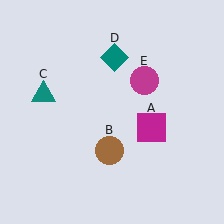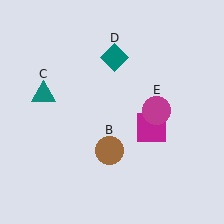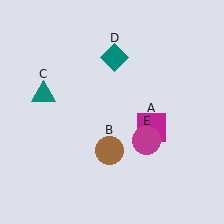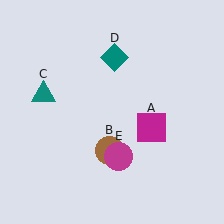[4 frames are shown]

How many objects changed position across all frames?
1 object changed position: magenta circle (object E).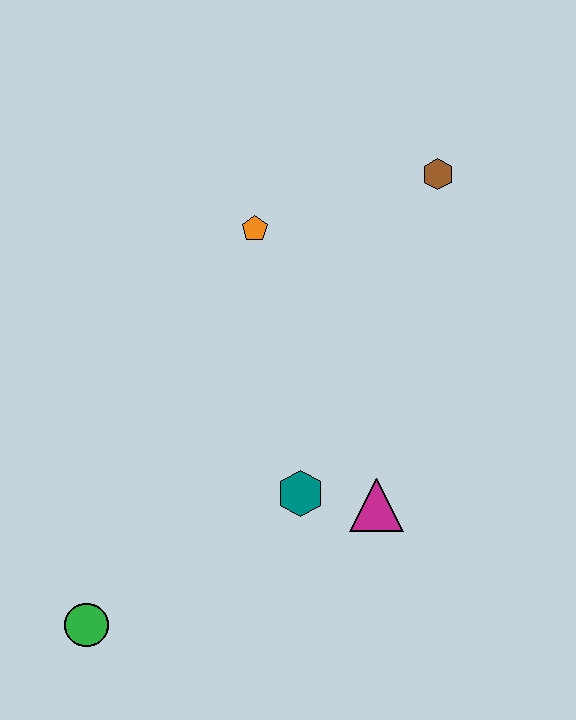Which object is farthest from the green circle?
The brown hexagon is farthest from the green circle.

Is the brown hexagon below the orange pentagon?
No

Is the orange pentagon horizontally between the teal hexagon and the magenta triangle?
No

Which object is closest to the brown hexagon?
The orange pentagon is closest to the brown hexagon.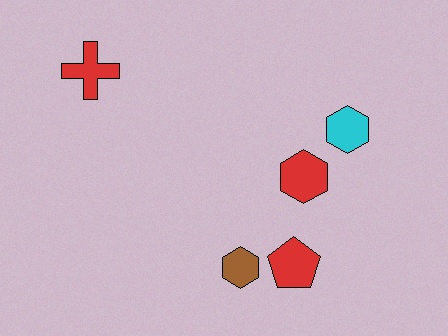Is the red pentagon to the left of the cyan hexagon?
Yes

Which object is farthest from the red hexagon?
The red cross is farthest from the red hexagon.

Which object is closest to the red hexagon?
The cyan hexagon is closest to the red hexagon.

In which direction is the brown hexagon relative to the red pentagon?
The brown hexagon is to the left of the red pentagon.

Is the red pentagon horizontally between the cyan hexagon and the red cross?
Yes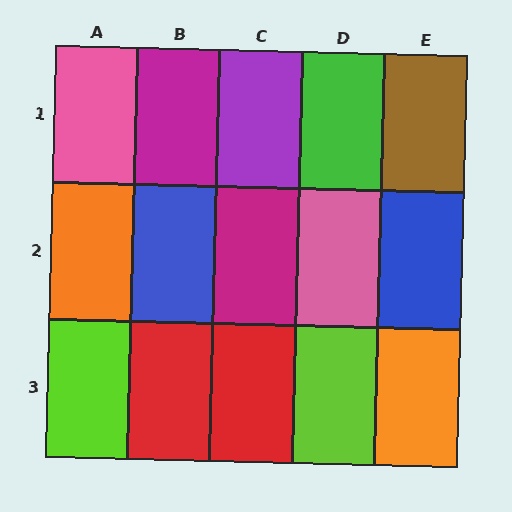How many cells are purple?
1 cell is purple.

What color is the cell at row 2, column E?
Blue.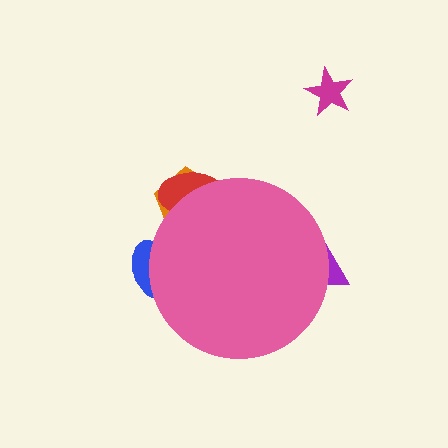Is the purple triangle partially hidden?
Yes, the purple triangle is partially hidden behind the pink circle.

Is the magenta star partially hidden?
No, the magenta star is fully visible.